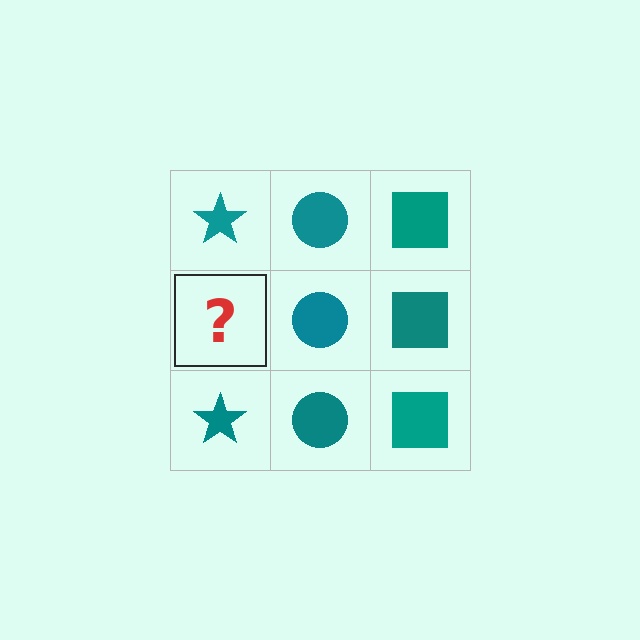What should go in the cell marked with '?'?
The missing cell should contain a teal star.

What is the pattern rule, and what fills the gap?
The rule is that each column has a consistent shape. The gap should be filled with a teal star.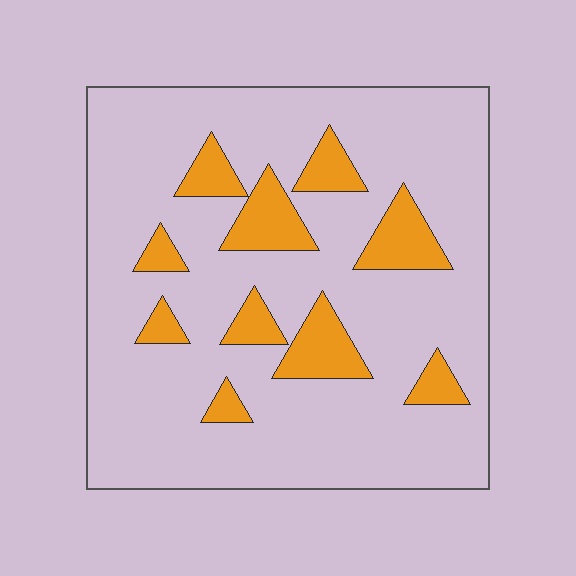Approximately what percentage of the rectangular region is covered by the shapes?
Approximately 15%.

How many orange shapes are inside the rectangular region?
10.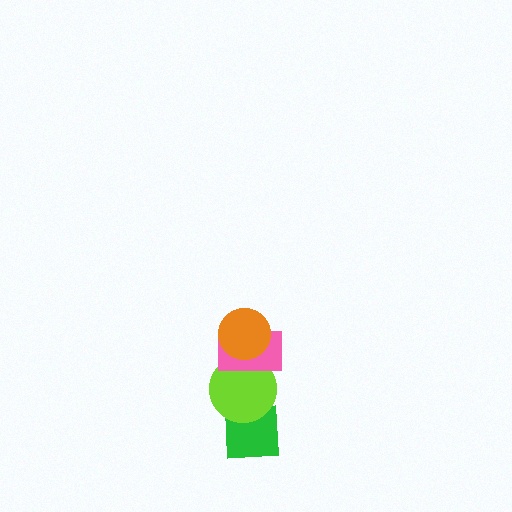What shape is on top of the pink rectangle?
The orange circle is on top of the pink rectangle.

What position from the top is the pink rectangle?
The pink rectangle is 2nd from the top.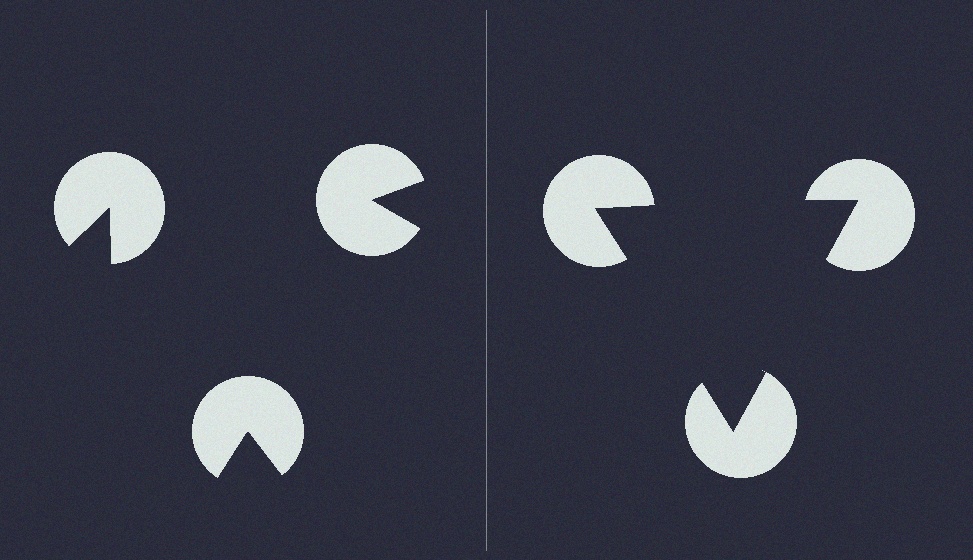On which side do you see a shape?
An illusory triangle appears on the right side. On the left side the wedge cuts are rotated, so no coherent shape forms.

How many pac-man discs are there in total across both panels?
6 — 3 on each side.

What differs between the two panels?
The pac-man discs are positioned identically on both sides; only the wedge orientations differ. On the right they align to a triangle; on the left they are misaligned.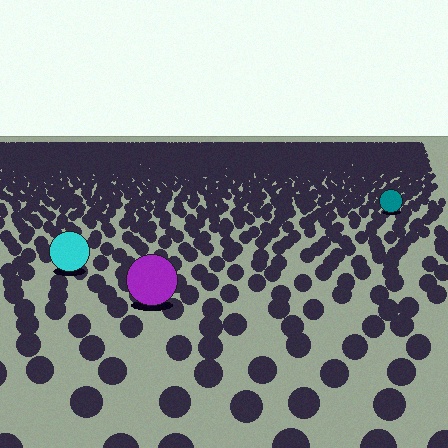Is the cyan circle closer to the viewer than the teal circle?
Yes. The cyan circle is closer — you can tell from the texture gradient: the ground texture is coarser near it.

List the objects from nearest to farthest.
From nearest to farthest: the purple circle, the cyan circle, the teal circle.